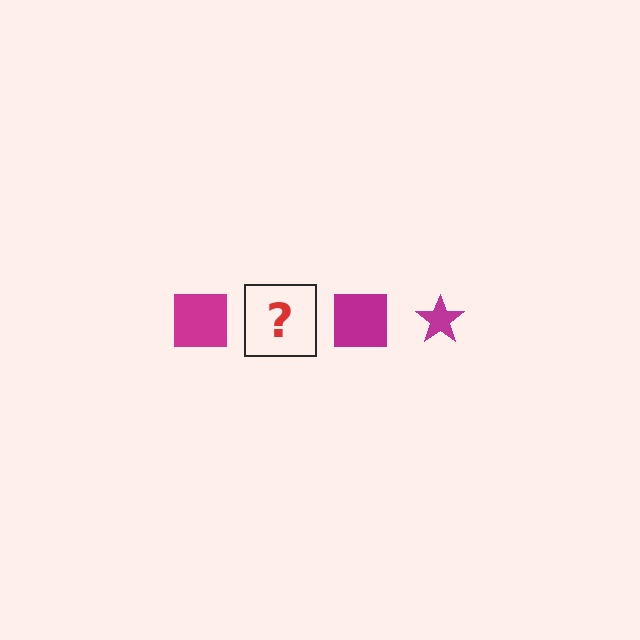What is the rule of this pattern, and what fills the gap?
The rule is that the pattern cycles through square, star shapes in magenta. The gap should be filled with a magenta star.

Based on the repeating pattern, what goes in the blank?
The blank should be a magenta star.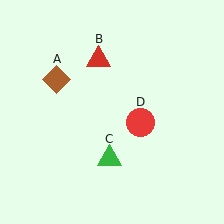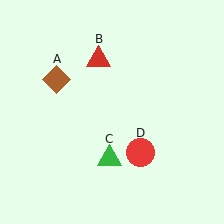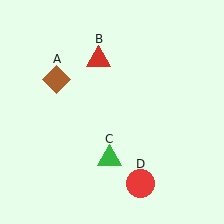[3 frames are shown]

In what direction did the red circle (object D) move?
The red circle (object D) moved down.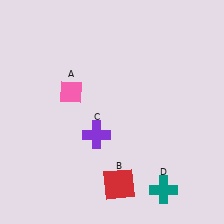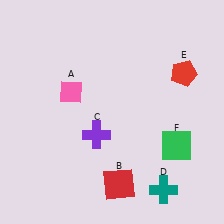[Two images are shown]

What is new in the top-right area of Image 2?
A red pentagon (E) was added in the top-right area of Image 2.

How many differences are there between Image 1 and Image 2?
There are 2 differences between the two images.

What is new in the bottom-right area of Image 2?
A green square (F) was added in the bottom-right area of Image 2.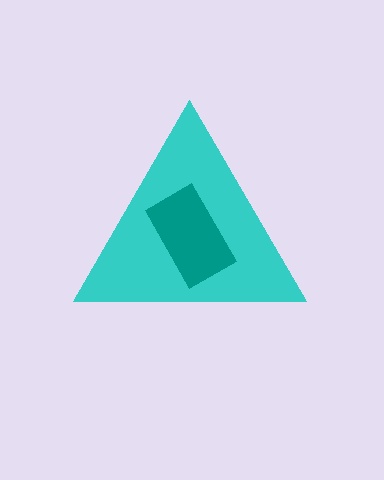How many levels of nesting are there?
2.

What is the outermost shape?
The cyan triangle.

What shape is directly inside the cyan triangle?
The teal rectangle.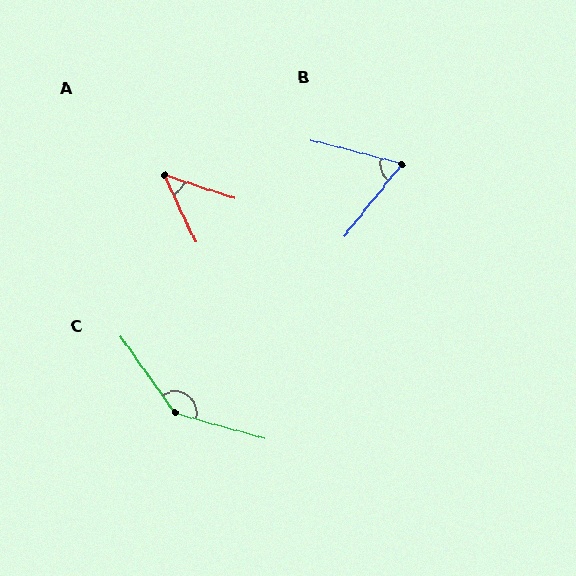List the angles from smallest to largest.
A (46°), B (66°), C (141°).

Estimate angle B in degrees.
Approximately 66 degrees.